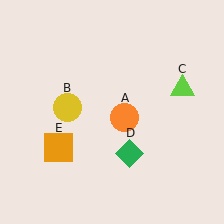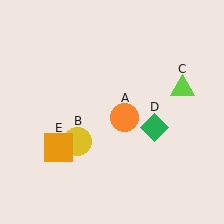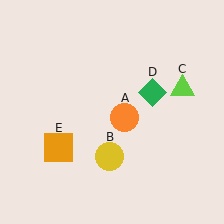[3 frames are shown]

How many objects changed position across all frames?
2 objects changed position: yellow circle (object B), green diamond (object D).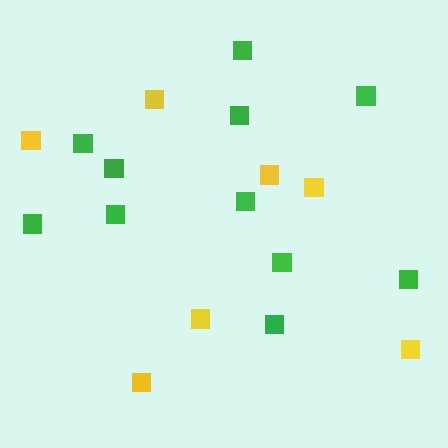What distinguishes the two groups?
There are 2 groups: one group of green squares (11) and one group of yellow squares (7).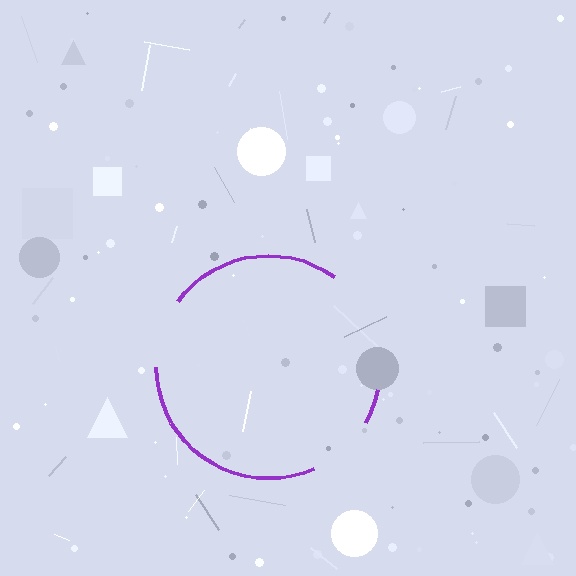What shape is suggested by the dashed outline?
The dashed outline suggests a circle.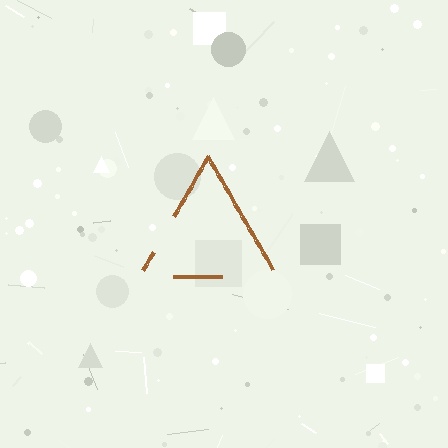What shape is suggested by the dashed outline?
The dashed outline suggests a triangle.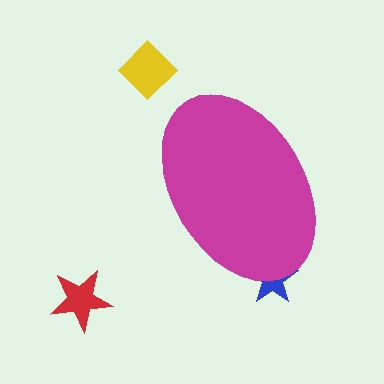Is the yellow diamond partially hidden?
No, the yellow diamond is fully visible.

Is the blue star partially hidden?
Yes, the blue star is partially hidden behind the magenta ellipse.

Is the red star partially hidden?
No, the red star is fully visible.